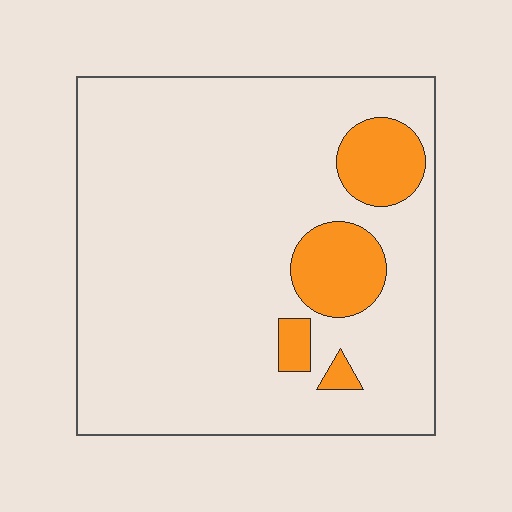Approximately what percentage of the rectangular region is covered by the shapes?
Approximately 15%.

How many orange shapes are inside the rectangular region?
4.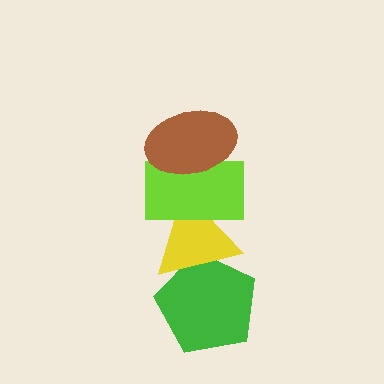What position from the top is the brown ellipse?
The brown ellipse is 1st from the top.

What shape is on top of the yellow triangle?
The lime rectangle is on top of the yellow triangle.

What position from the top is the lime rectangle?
The lime rectangle is 2nd from the top.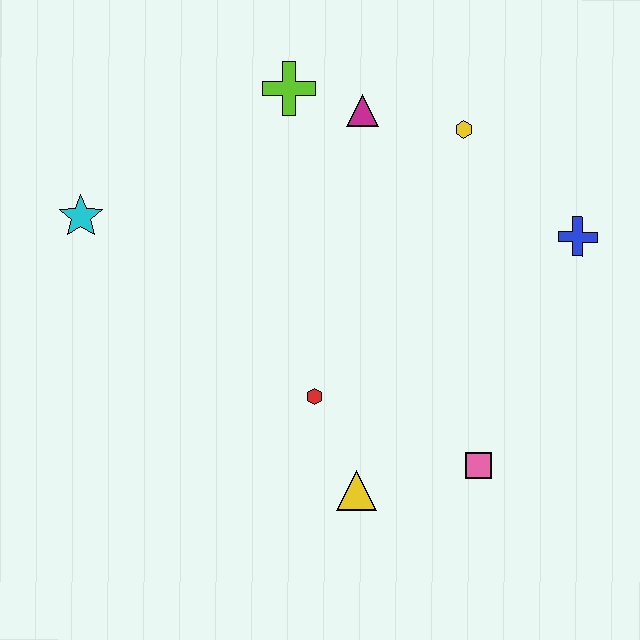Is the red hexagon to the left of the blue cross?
Yes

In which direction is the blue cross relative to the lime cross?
The blue cross is to the right of the lime cross.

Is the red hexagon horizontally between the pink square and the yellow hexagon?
No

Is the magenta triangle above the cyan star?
Yes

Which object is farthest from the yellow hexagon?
The cyan star is farthest from the yellow hexagon.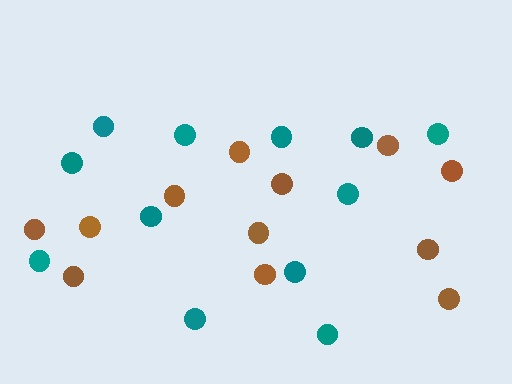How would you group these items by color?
There are 2 groups: one group of teal circles (12) and one group of brown circles (12).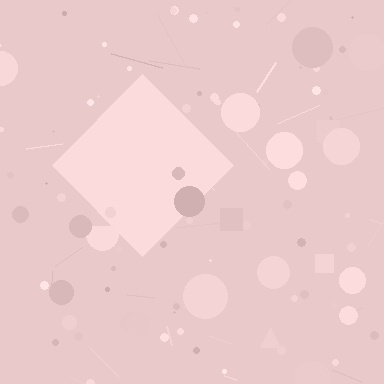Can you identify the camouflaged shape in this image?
The camouflaged shape is a diamond.